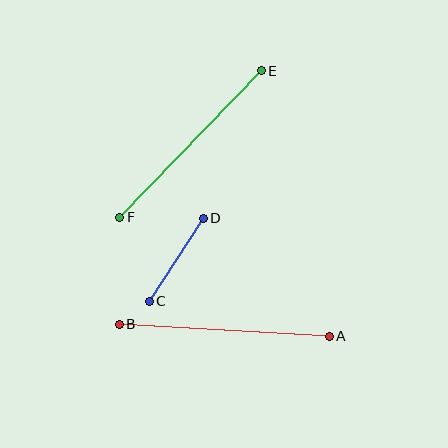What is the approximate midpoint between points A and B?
The midpoint is at approximately (224, 330) pixels.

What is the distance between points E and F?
The distance is approximately 204 pixels.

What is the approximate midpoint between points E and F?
The midpoint is at approximately (191, 144) pixels.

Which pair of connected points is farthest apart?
Points A and B are farthest apart.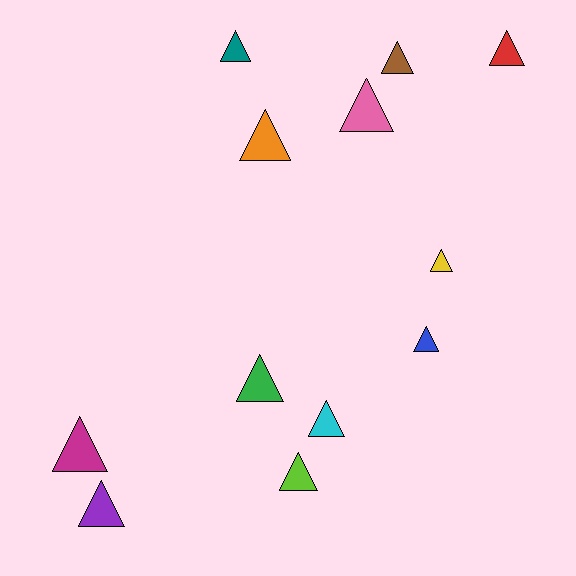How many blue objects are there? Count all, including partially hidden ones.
There is 1 blue object.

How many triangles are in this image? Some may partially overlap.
There are 12 triangles.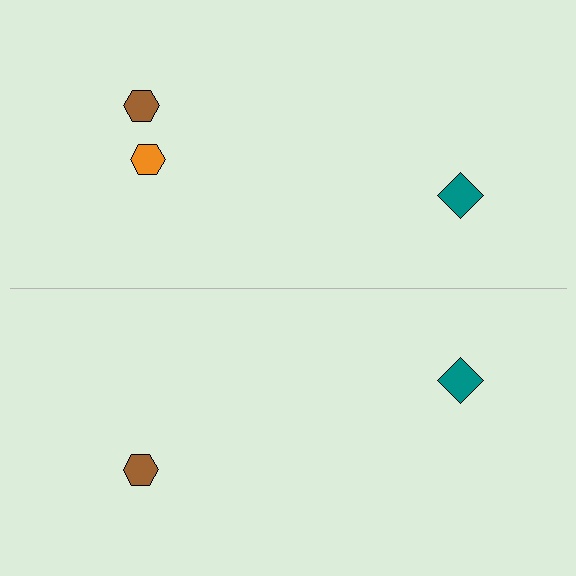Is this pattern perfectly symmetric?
No, the pattern is not perfectly symmetric. A orange hexagon is missing from the bottom side.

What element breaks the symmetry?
A orange hexagon is missing from the bottom side.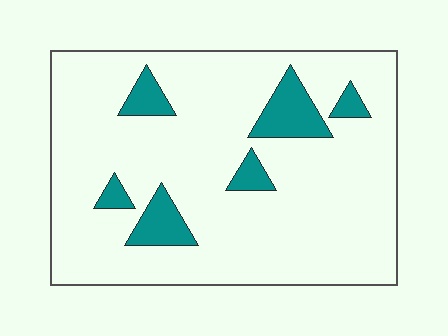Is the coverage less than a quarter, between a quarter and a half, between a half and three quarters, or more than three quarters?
Less than a quarter.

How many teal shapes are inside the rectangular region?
6.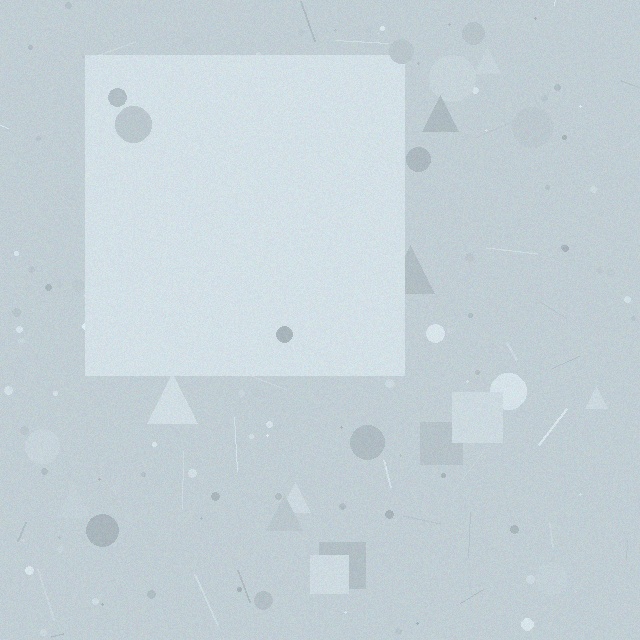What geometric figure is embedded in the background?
A square is embedded in the background.